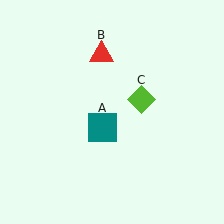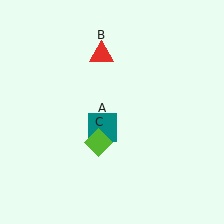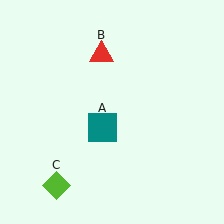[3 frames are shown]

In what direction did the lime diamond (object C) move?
The lime diamond (object C) moved down and to the left.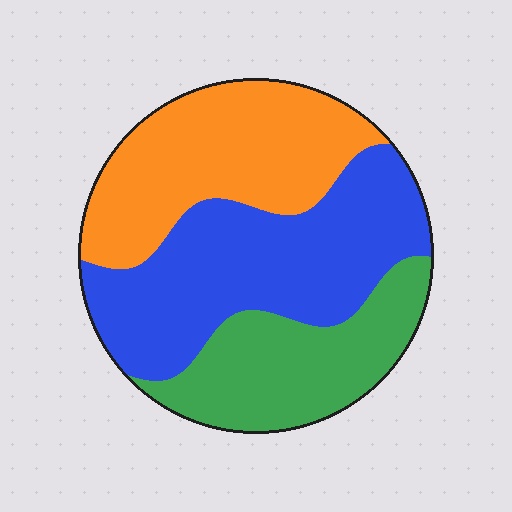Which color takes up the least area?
Green, at roughly 25%.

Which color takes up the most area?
Blue, at roughly 40%.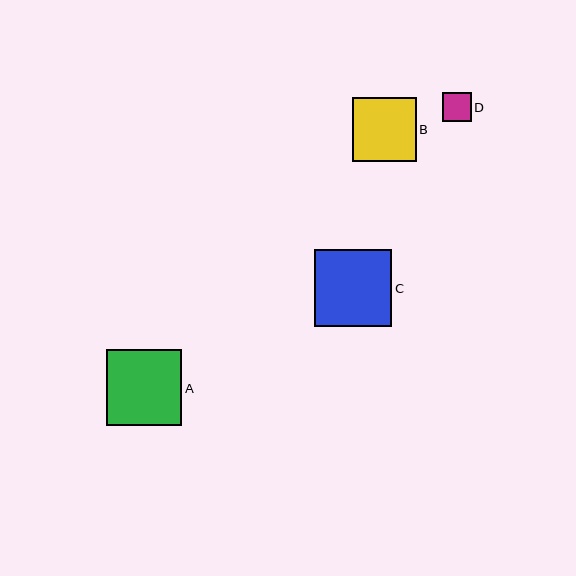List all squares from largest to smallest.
From largest to smallest: C, A, B, D.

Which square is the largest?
Square C is the largest with a size of approximately 77 pixels.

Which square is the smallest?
Square D is the smallest with a size of approximately 29 pixels.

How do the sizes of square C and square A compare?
Square C and square A are approximately the same size.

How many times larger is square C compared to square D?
Square C is approximately 2.7 times the size of square D.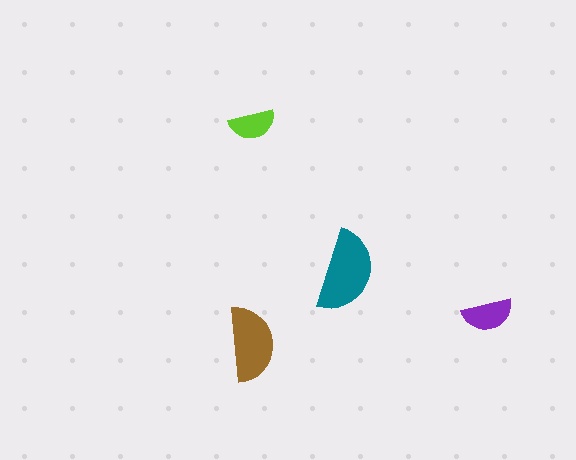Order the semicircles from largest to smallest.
the teal one, the brown one, the purple one, the lime one.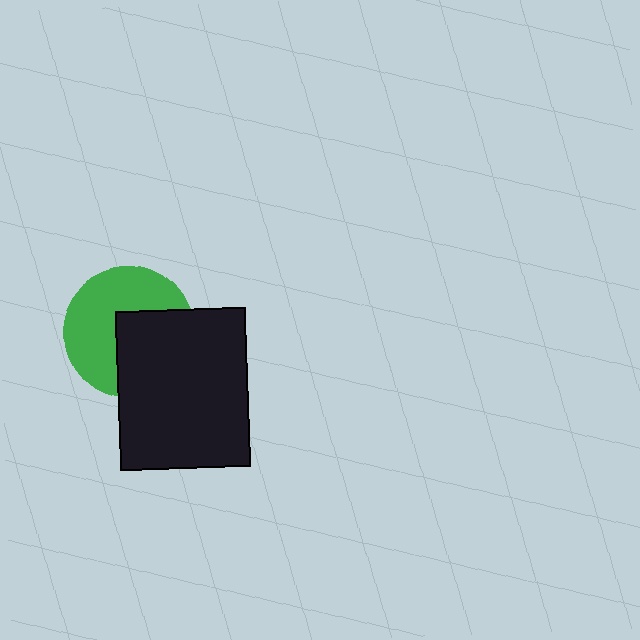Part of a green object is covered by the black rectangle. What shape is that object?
It is a circle.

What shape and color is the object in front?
The object in front is a black rectangle.